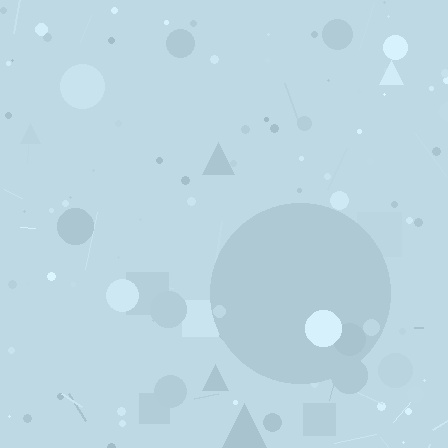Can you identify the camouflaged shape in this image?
The camouflaged shape is a circle.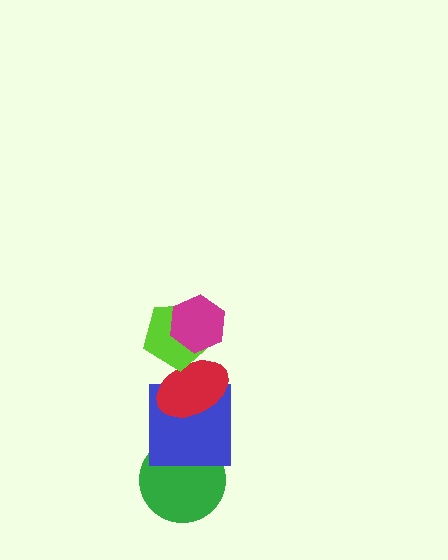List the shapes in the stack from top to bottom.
From top to bottom: the magenta hexagon, the lime pentagon, the red ellipse, the blue square, the green circle.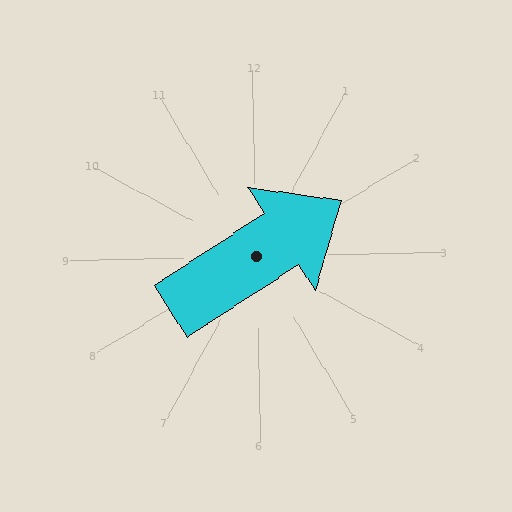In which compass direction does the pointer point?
Northeast.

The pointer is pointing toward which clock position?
Roughly 2 o'clock.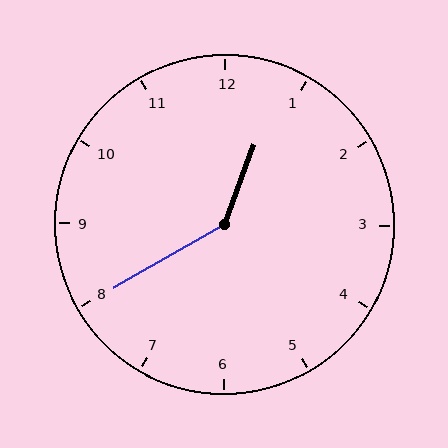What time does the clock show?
12:40.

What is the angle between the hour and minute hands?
Approximately 140 degrees.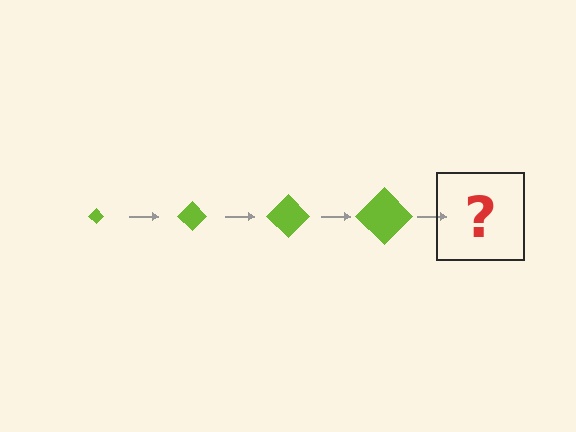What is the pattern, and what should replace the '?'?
The pattern is that the diamond gets progressively larger each step. The '?' should be a lime diamond, larger than the previous one.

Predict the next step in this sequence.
The next step is a lime diamond, larger than the previous one.